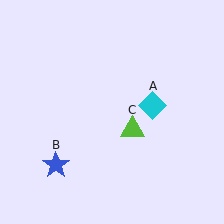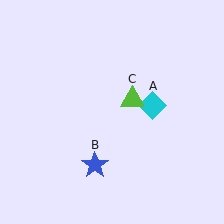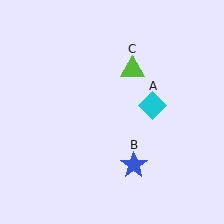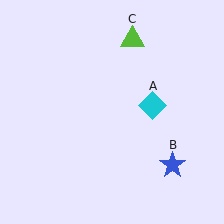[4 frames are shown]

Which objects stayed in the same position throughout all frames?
Cyan diamond (object A) remained stationary.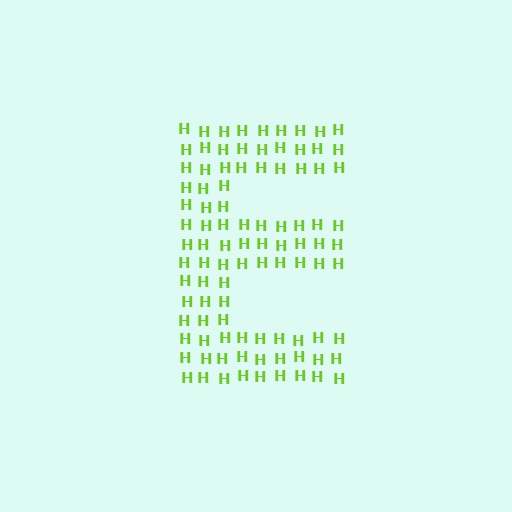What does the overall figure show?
The overall figure shows the letter E.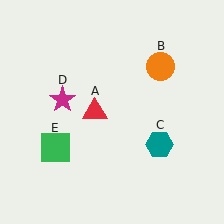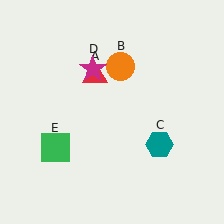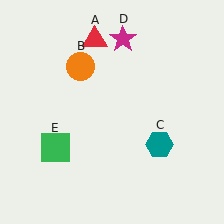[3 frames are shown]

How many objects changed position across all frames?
3 objects changed position: red triangle (object A), orange circle (object B), magenta star (object D).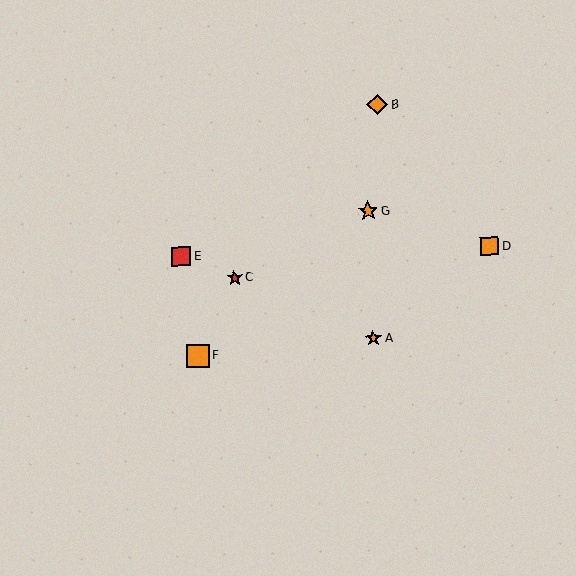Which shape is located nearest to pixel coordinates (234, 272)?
The red star (labeled C) at (234, 278) is nearest to that location.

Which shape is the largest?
The orange square (labeled F) is the largest.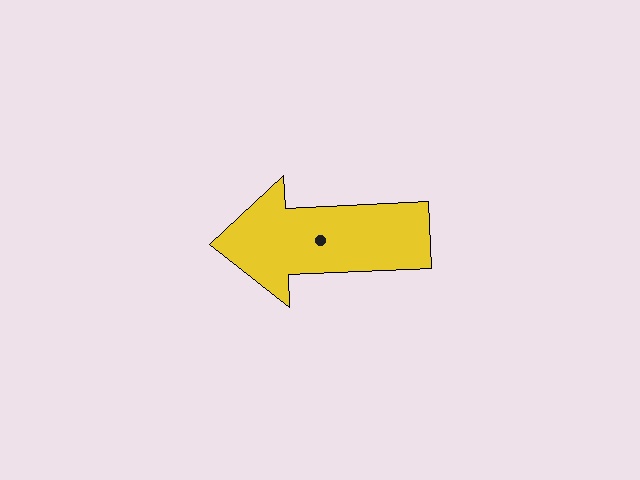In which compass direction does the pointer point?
West.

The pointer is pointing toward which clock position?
Roughly 9 o'clock.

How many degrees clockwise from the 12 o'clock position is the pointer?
Approximately 267 degrees.